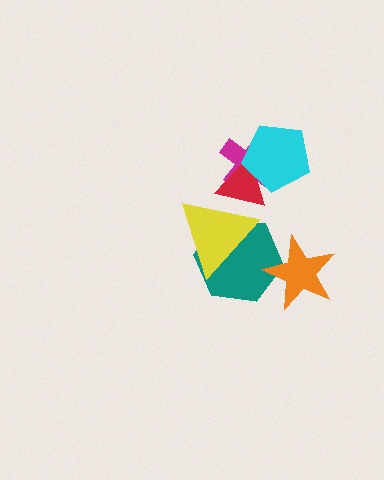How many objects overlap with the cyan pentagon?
2 objects overlap with the cyan pentagon.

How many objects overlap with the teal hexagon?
2 objects overlap with the teal hexagon.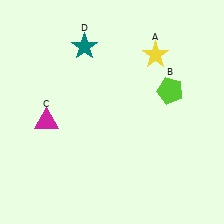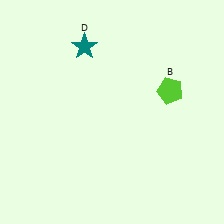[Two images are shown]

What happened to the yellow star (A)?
The yellow star (A) was removed in Image 2. It was in the top-right area of Image 1.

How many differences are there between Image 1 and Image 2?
There are 2 differences between the two images.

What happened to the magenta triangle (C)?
The magenta triangle (C) was removed in Image 2. It was in the bottom-left area of Image 1.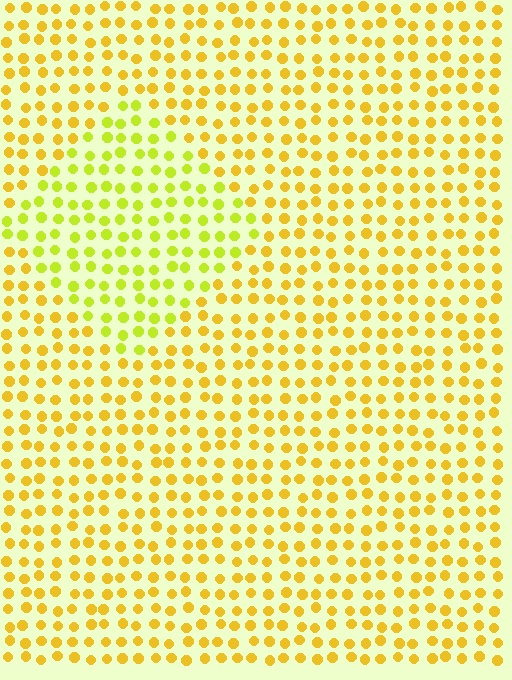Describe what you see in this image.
The image is filled with small yellow elements in a uniform arrangement. A diamond-shaped region is visible where the elements are tinted to a slightly different hue, forming a subtle color boundary.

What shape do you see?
I see a diamond.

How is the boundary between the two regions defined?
The boundary is defined purely by a slight shift in hue (about 28 degrees). Spacing, size, and orientation are identical on both sides.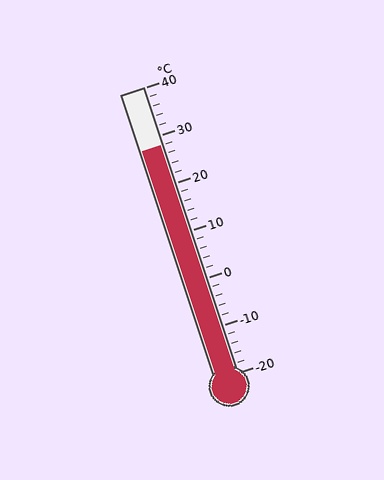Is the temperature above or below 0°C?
The temperature is above 0°C.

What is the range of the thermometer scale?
The thermometer scale ranges from -20°C to 40°C.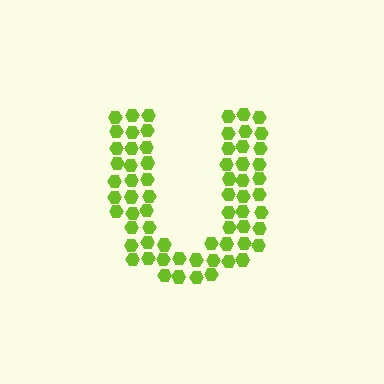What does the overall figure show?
The overall figure shows the letter U.